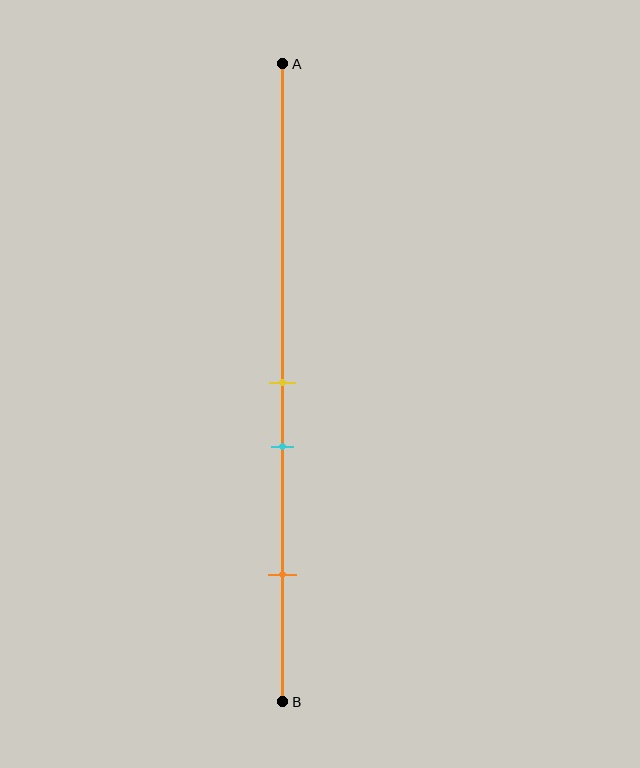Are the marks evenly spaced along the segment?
No, the marks are not evenly spaced.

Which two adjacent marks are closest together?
The yellow and cyan marks are the closest adjacent pair.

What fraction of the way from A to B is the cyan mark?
The cyan mark is approximately 60% (0.6) of the way from A to B.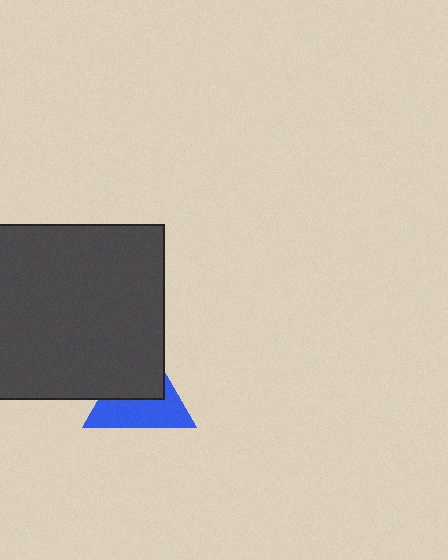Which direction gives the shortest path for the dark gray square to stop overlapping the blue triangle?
Moving toward the upper-left gives the shortest separation.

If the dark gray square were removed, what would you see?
You would see the complete blue triangle.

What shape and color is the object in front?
The object in front is a dark gray square.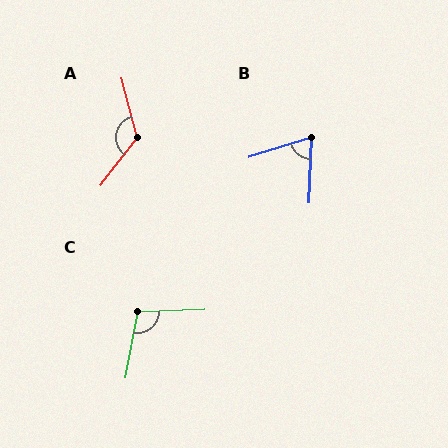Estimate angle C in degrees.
Approximately 103 degrees.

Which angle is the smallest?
B, at approximately 70 degrees.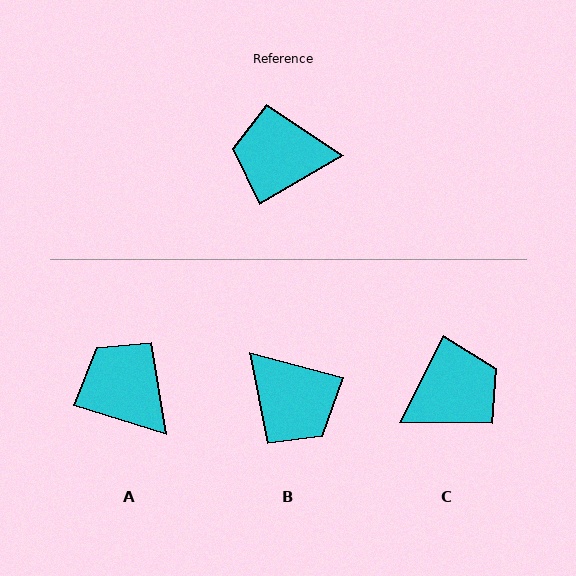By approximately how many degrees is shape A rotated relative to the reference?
Approximately 48 degrees clockwise.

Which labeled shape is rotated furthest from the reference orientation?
C, about 148 degrees away.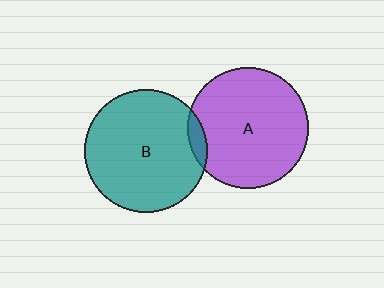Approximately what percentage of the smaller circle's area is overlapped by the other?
Approximately 5%.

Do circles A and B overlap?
Yes.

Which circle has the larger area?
Circle B (teal).